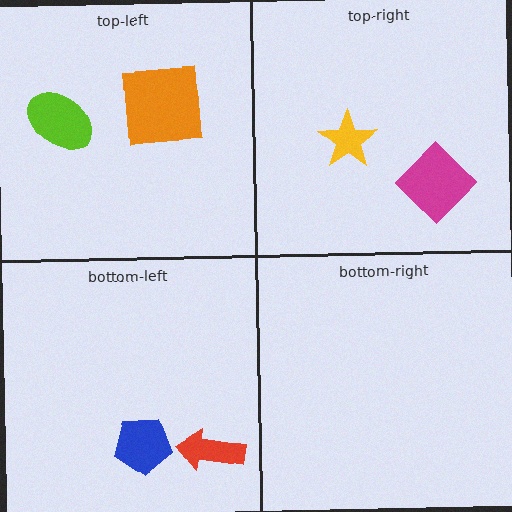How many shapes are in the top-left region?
2.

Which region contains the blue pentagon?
The bottom-left region.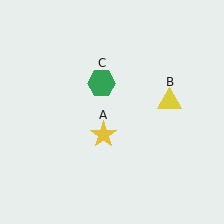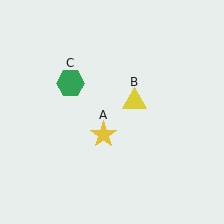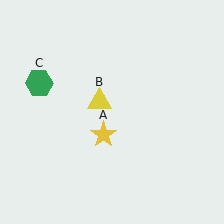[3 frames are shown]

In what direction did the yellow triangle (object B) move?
The yellow triangle (object B) moved left.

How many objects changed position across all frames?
2 objects changed position: yellow triangle (object B), green hexagon (object C).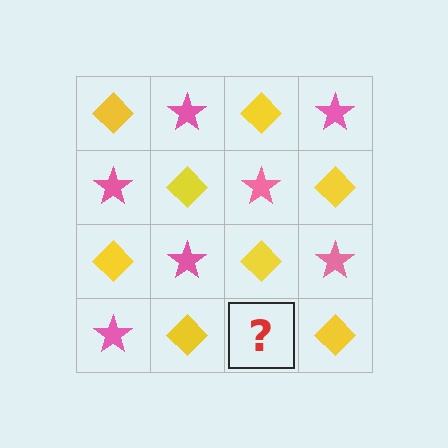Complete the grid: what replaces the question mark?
The question mark should be replaced with a pink star.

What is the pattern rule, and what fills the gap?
The rule is that it alternates yellow diamond and pink star in a checkerboard pattern. The gap should be filled with a pink star.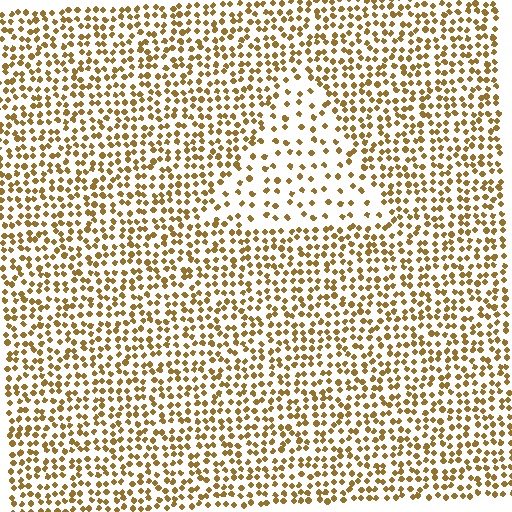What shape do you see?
I see a triangle.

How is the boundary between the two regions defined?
The boundary is defined by a change in element density (approximately 2.2x ratio). All elements are the same color, size, and shape.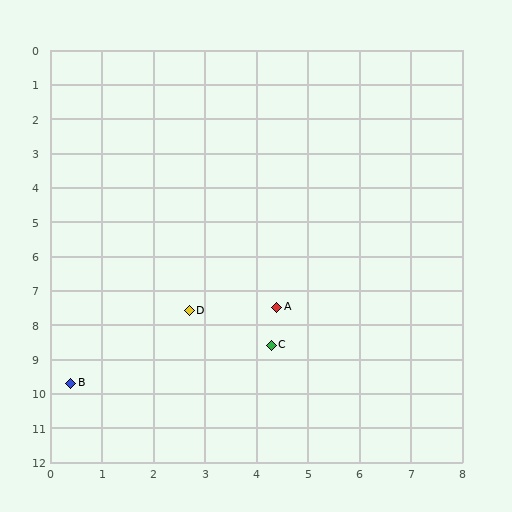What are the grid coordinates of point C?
Point C is at approximately (4.3, 8.6).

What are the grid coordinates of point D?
Point D is at approximately (2.7, 7.6).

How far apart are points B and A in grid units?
Points B and A are about 4.6 grid units apart.